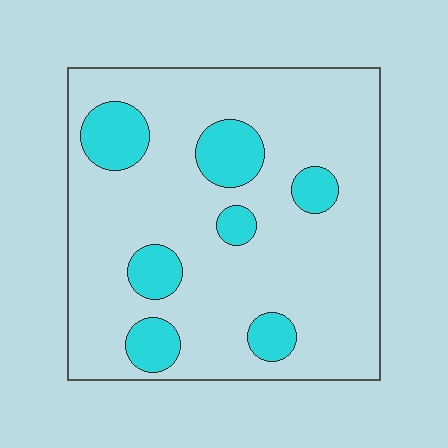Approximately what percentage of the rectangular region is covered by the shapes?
Approximately 20%.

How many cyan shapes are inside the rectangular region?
7.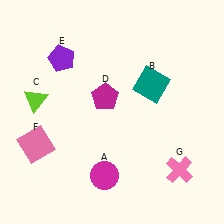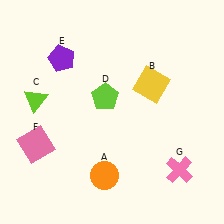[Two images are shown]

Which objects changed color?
A changed from magenta to orange. B changed from teal to yellow. D changed from magenta to lime.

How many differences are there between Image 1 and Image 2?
There are 3 differences between the two images.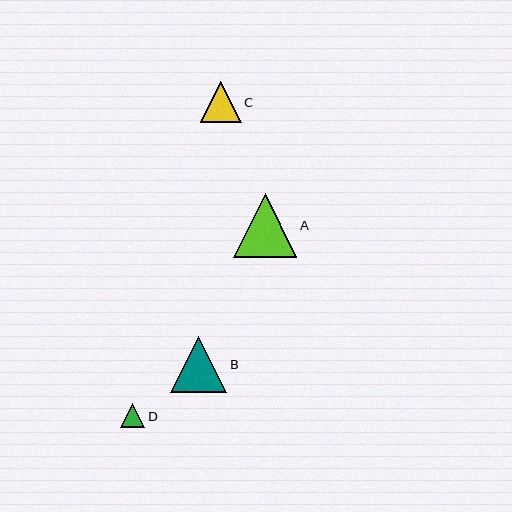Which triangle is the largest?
Triangle A is the largest with a size of approximately 63 pixels.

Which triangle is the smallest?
Triangle D is the smallest with a size of approximately 24 pixels.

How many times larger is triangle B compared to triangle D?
Triangle B is approximately 2.3 times the size of triangle D.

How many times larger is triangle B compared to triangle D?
Triangle B is approximately 2.3 times the size of triangle D.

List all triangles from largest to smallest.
From largest to smallest: A, B, C, D.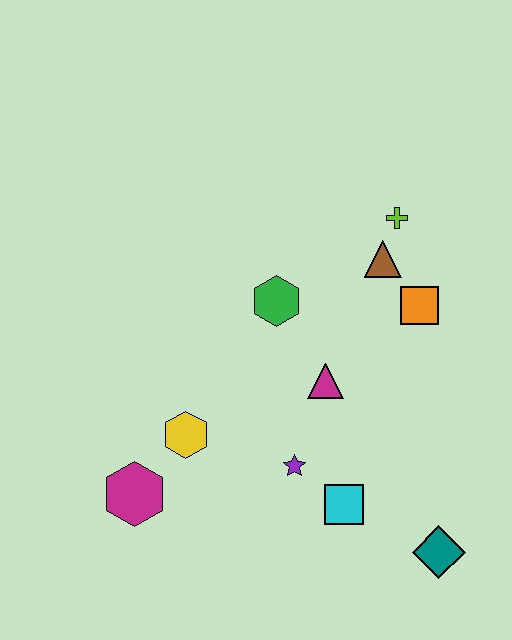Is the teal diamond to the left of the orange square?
No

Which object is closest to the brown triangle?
The lime cross is closest to the brown triangle.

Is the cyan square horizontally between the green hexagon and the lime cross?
Yes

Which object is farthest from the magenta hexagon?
The lime cross is farthest from the magenta hexagon.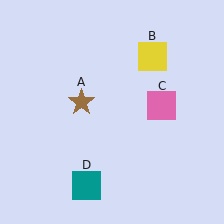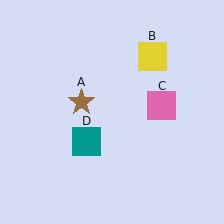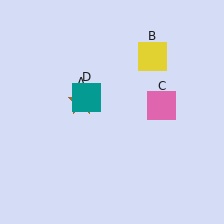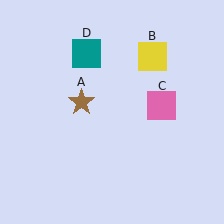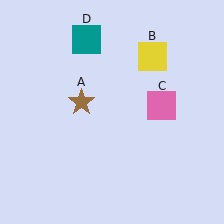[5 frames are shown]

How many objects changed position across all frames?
1 object changed position: teal square (object D).